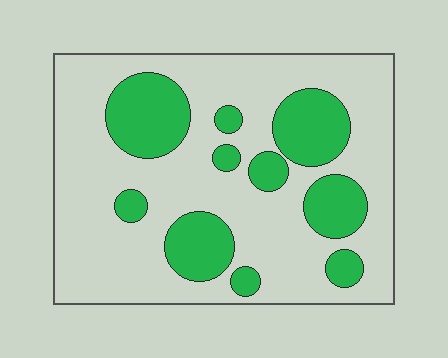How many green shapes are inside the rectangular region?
10.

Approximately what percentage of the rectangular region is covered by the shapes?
Approximately 25%.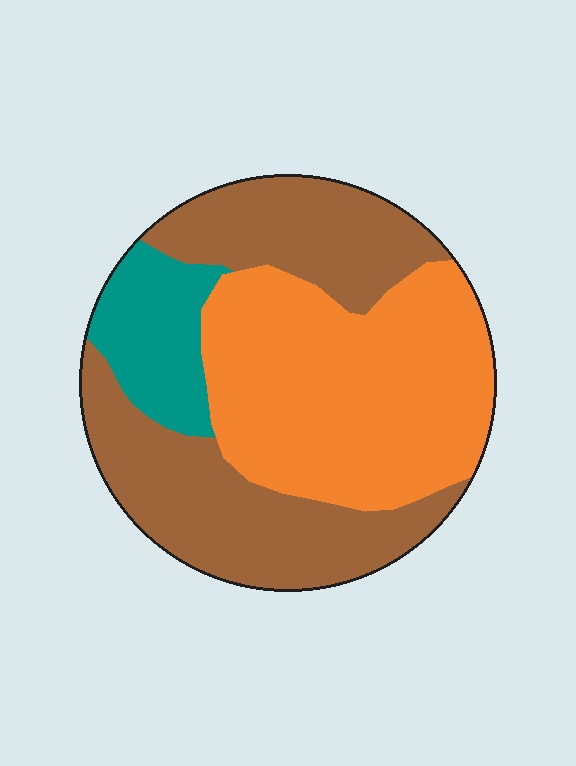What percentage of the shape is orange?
Orange covers about 45% of the shape.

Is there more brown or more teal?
Brown.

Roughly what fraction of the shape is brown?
Brown covers 44% of the shape.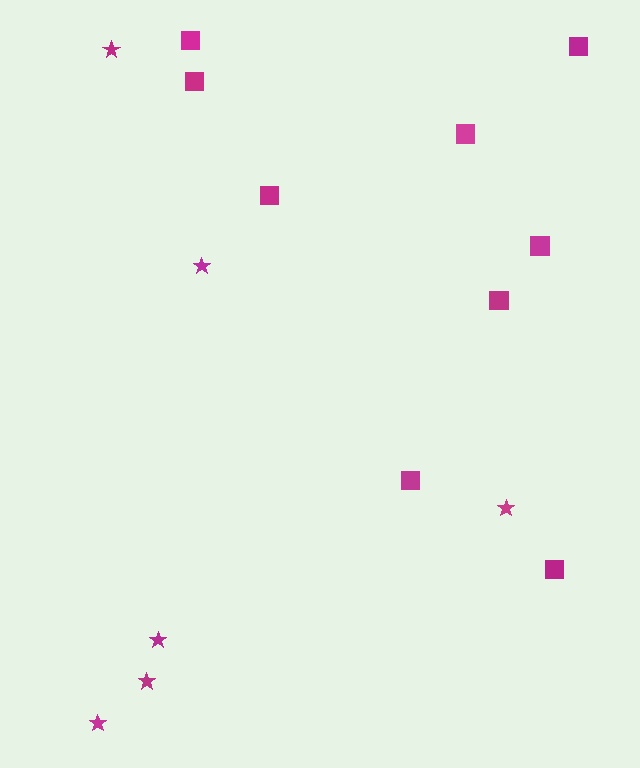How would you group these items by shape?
There are 2 groups: one group of squares (9) and one group of stars (6).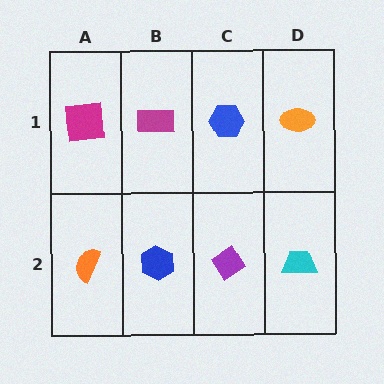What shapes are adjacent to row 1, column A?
An orange semicircle (row 2, column A), a magenta rectangle (row 1, column B).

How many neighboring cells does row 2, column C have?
3.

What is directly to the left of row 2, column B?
An orange semicircle.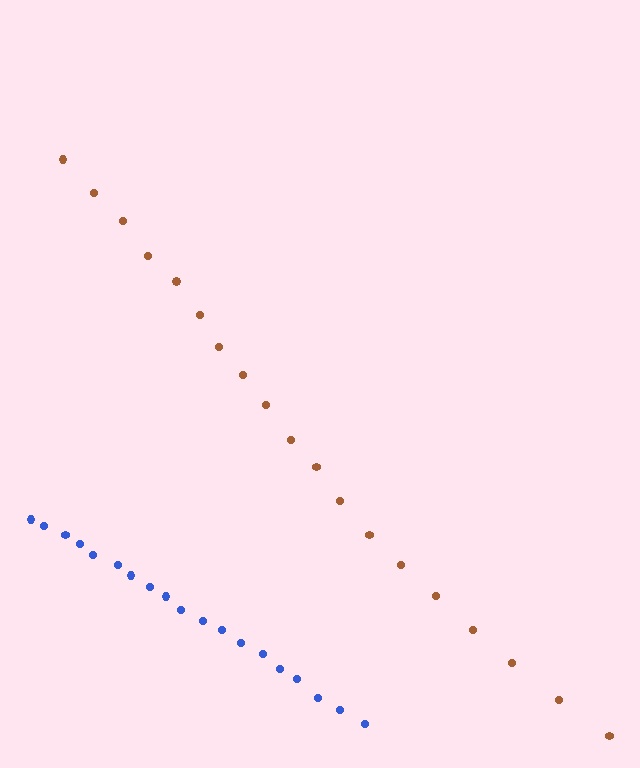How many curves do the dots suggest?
There are 2 distinct paths.